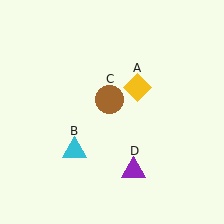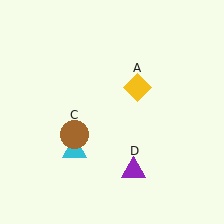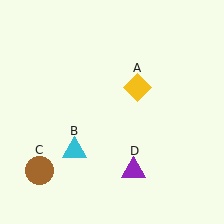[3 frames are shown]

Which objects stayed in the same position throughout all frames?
Yellow diamond (object A) and cyan triangle (object B) and purple triangle (object D) remained stationary.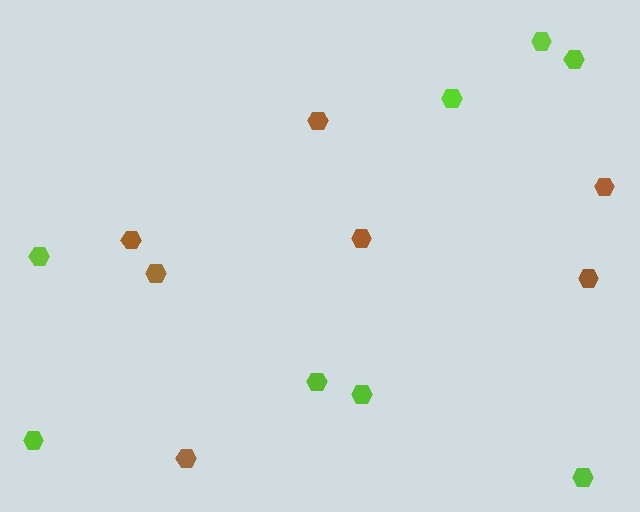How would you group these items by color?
There are 2 groups: one group of lime hexagons (8) and one group of brown hexagons (7).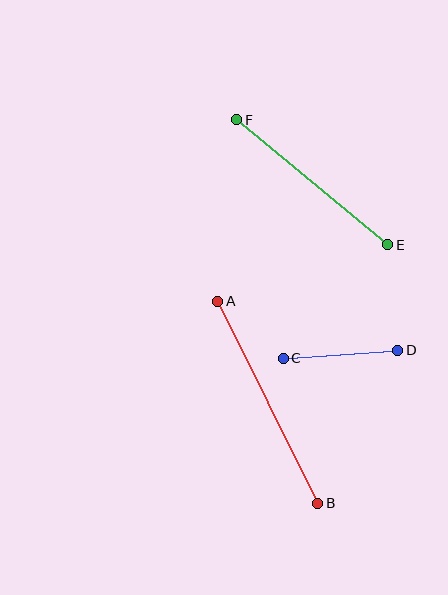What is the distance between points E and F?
The distance is approximately 196 pixels.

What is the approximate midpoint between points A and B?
The midpoint is at approximately (267, 402) pixels.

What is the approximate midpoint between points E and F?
The midpoint is at approximately (313, 183) pixels.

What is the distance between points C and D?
The distance is approximately 115 pixels.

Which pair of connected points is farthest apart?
Points A and B are farthest apart.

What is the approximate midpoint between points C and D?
The midpoint is at approximately (340, 354) pixels.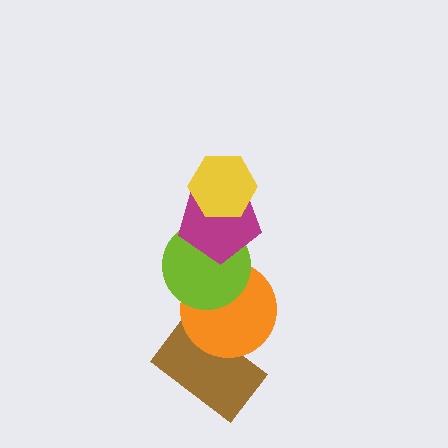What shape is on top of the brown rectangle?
The orange circle is on top of the brown rectangle.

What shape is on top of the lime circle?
The magenta pentagon is on top of the lime circle.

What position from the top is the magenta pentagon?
The magenta pentagon is 2nd from the top.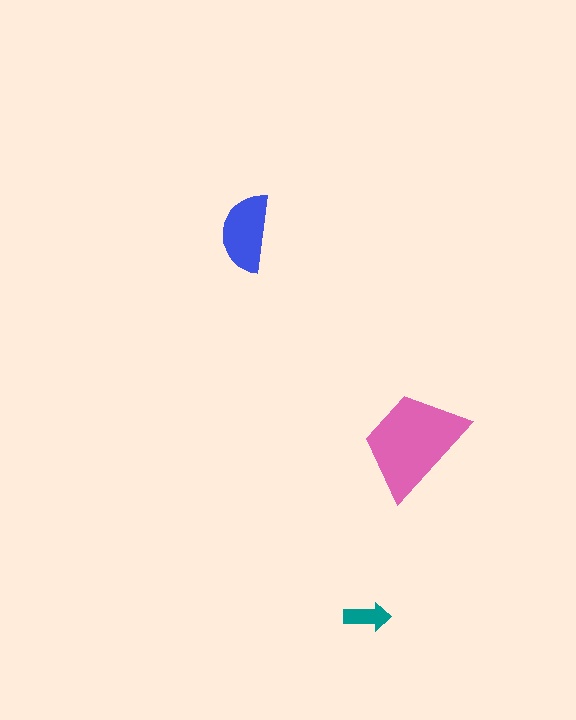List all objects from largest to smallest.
The pink trapezoid, the blue semicircle, the teal arrow.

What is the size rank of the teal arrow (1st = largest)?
3rd.